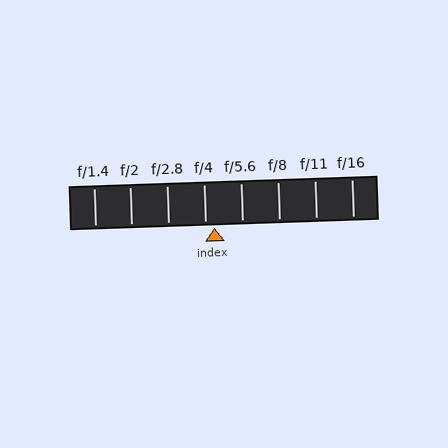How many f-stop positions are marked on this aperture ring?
There are 8 f-stop positions marked.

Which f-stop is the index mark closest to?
The index mark is closest to f/4.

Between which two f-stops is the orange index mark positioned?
The index mark is between f/4 and f/5.6.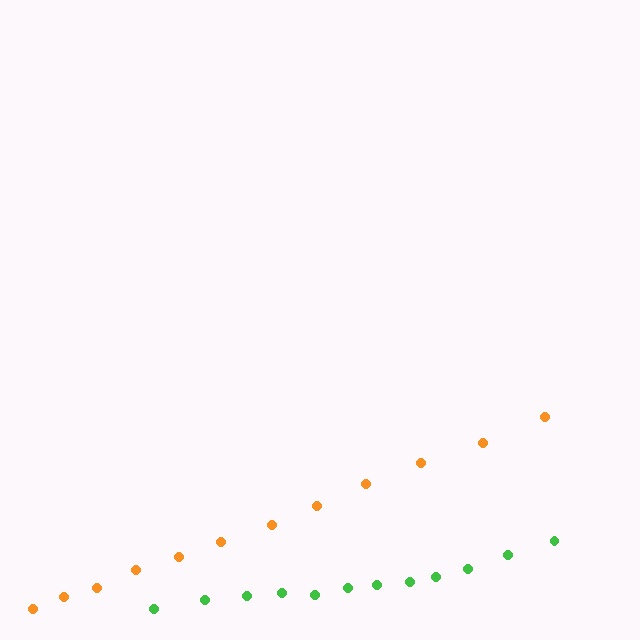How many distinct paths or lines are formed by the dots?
There are 2 distinct paths.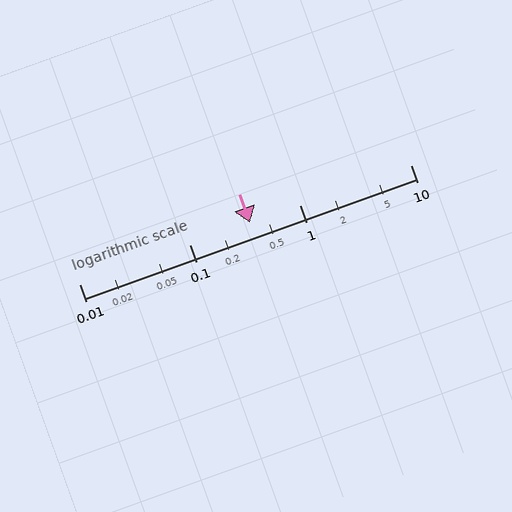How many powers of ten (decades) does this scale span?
The scale spans 3 decades, from 0.01 to 10.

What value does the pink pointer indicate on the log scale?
The pointer indicates approximately 0.35.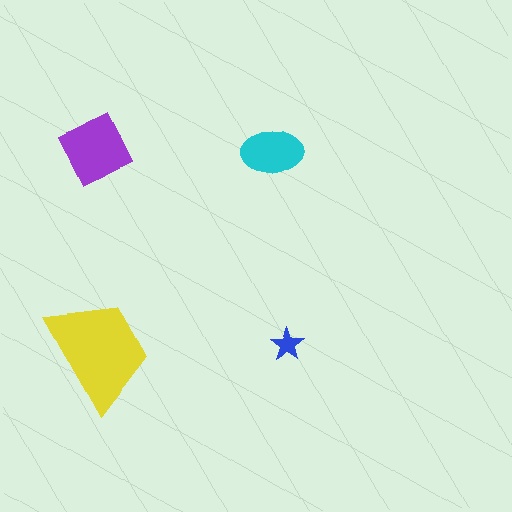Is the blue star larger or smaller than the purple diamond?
Smaller.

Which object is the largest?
The yellow trapezoid.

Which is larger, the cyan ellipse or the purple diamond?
The purple diamond.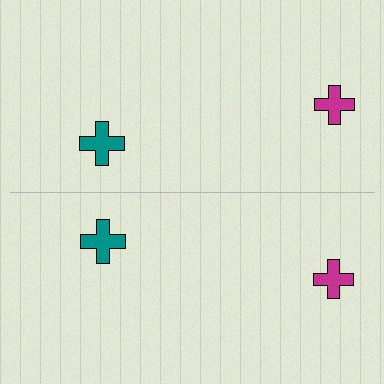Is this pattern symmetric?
Yes, this pattern has bilateral (reflection) symmetry.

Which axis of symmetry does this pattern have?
The pattern has a horizontal axis of symmetry running through the center of the image.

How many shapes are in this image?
There are 4 shapes in this image.